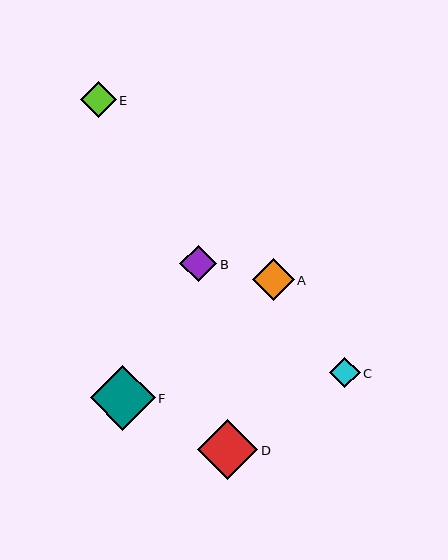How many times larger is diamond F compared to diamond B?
Diamond F is approximately 1.8 times the size of diamond B.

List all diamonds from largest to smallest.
From largest to smallest: F, D, A, B, E, C.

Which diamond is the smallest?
Diamond C is the smallest with a size of approximately 31 pixels.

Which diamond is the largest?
Diamond F is the largest with a size of approximately 65 pixels.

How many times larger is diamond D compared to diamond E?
Diamond D is approximately 1.7 times the size of diamond E.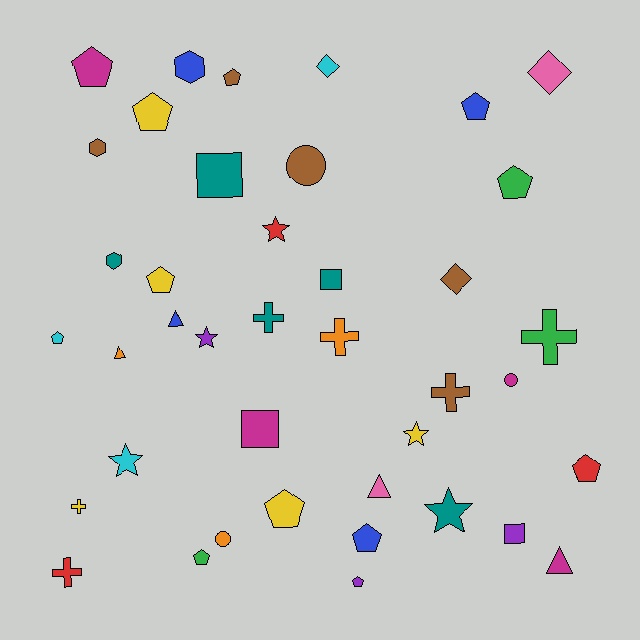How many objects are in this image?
There are 40 objects.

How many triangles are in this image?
There are 4 triangles.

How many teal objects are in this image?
There are 5 teal objects.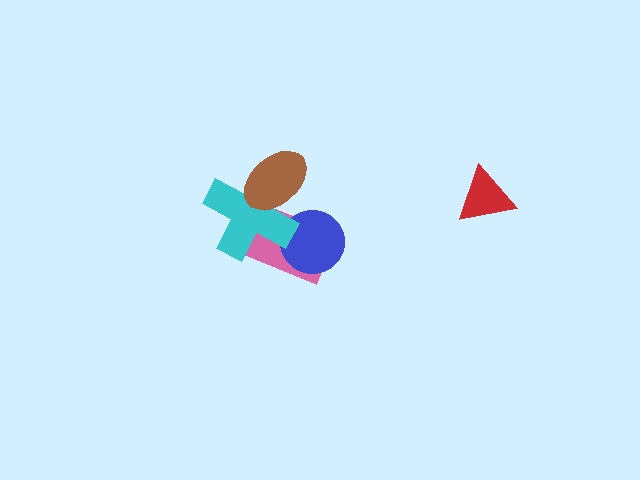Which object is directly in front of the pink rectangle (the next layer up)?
The blue circle is directly in front of the pink rectangle.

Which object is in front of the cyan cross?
The brown ellipse is in front of the cyan cross.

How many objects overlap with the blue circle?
2 objects overlap with the blue circle.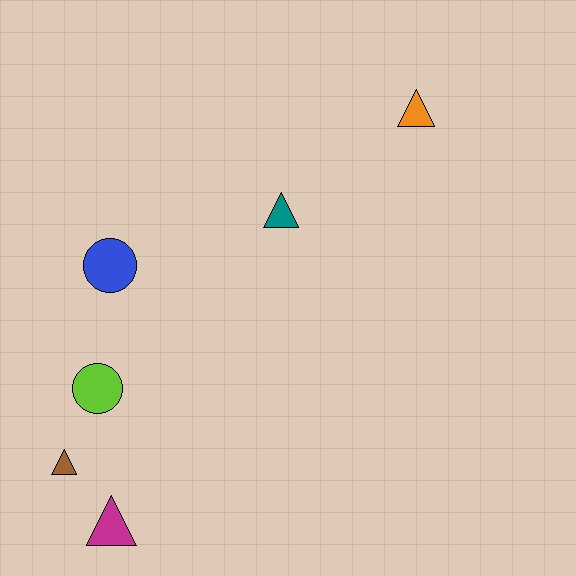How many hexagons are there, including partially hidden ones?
There are no hexagons.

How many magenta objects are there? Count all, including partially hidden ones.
There is 1 magenta object.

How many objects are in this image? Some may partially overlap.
There are 6 objects.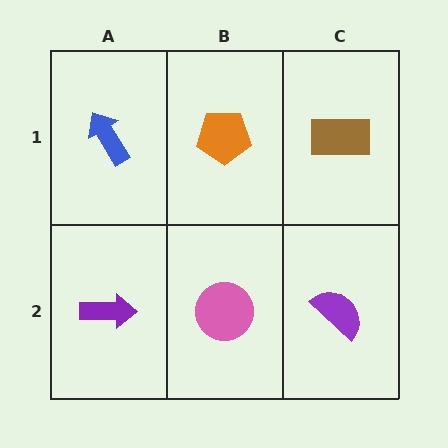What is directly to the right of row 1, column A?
An orange pentagon.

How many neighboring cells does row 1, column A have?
2.